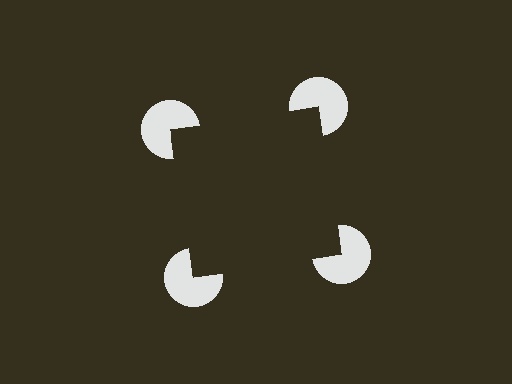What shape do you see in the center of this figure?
An illusory square — its edges are inferred from the aligned wedge cuts in the pac-man discs, not physically drawn.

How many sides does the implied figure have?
4 sides.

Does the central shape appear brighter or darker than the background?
It typically appears slightly darker than the background, even though no actual brightness change is drawn.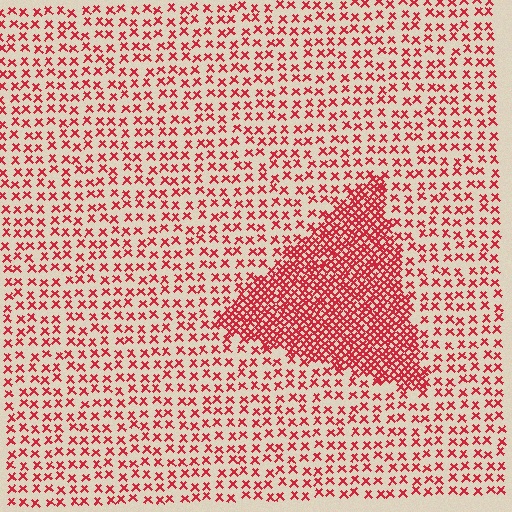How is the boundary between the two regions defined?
The boundary is defined by a change in element density (approximately 2.7x ratio). All elements are the same color, size, and shape.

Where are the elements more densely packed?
The elements are more densely packed inside the triangle boundary.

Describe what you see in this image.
The image contains small red elements arranged at two different densities. A triangle-shaped region is visible where the elements are more densely packed than the surrounding area.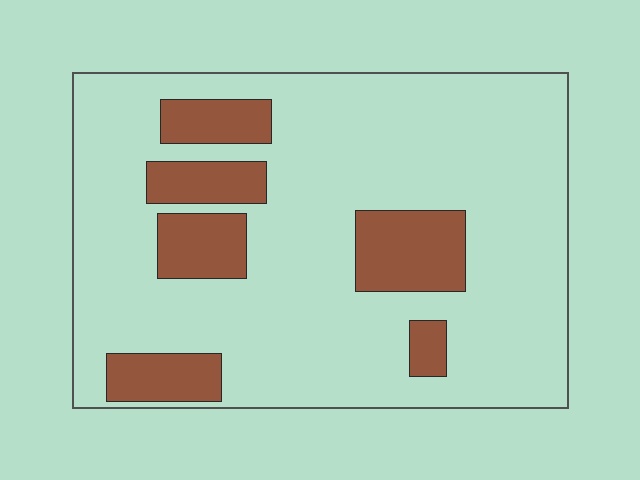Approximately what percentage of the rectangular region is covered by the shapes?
Approximately 20%.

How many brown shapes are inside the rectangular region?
6.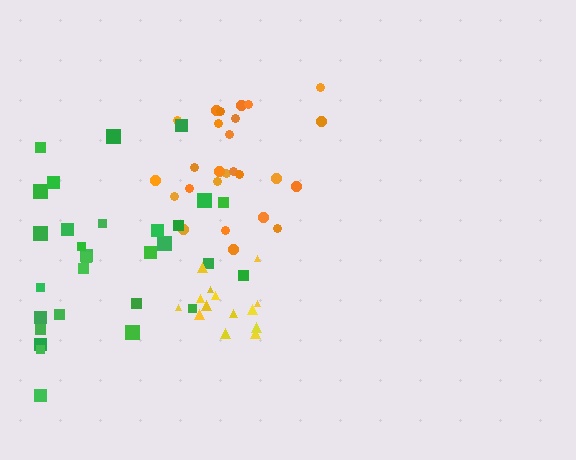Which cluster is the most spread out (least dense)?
Green.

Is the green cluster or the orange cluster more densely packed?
Orange.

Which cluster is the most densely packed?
Yellow.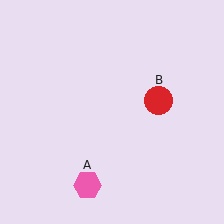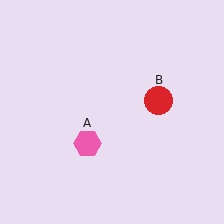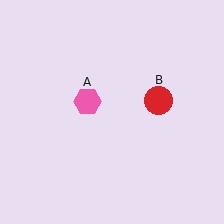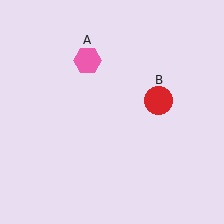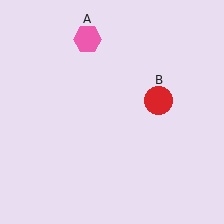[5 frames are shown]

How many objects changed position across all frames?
1 object changed position: pink hexagon (object A).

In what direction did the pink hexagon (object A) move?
The pink hexagon (object A) moved up.